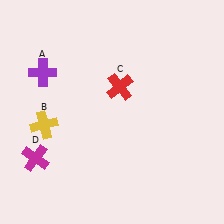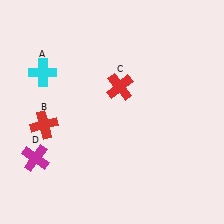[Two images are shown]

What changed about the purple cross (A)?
In Image 1, A is purple. In Image 2, it changed to cyan.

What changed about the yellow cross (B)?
In Image 1, B is yellow. In Image 2, it changed to red.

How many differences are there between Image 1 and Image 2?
There are 2 differences between the two images.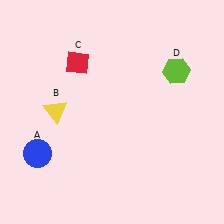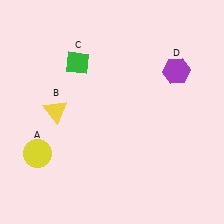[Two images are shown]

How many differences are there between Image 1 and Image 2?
There are 3 differences between the two images.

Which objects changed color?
A changed from blue to yellow. C changed from red to green. D changed from lime to purple.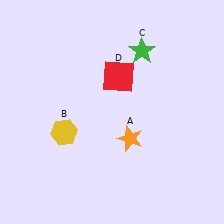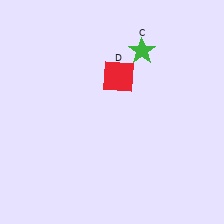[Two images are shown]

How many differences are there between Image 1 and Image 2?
There are 2 differences between the two images.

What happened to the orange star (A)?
The orange star (A) was removed in Image 2. It was in the bottom-right area of Image 1.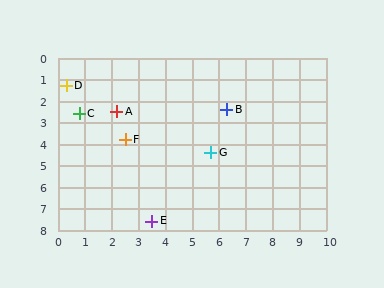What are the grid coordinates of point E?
Point E is at approximately (3.5, 7.6).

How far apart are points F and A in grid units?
Points F and A are about 1.3 grid units apart.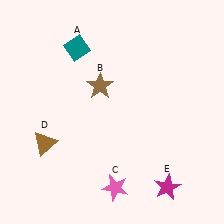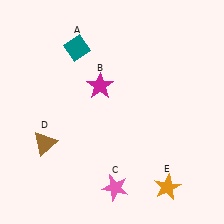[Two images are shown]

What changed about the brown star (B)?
In Image 1, B is brown. In Image 2, it changed to magenta.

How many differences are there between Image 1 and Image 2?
There are 2 differences between the two images.